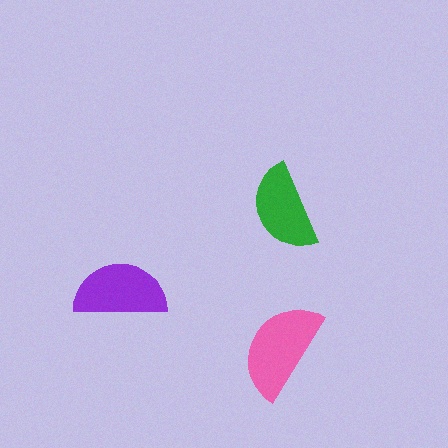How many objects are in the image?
There are 3 objects in the image.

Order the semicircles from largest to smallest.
the pink one, the purple one, the green one.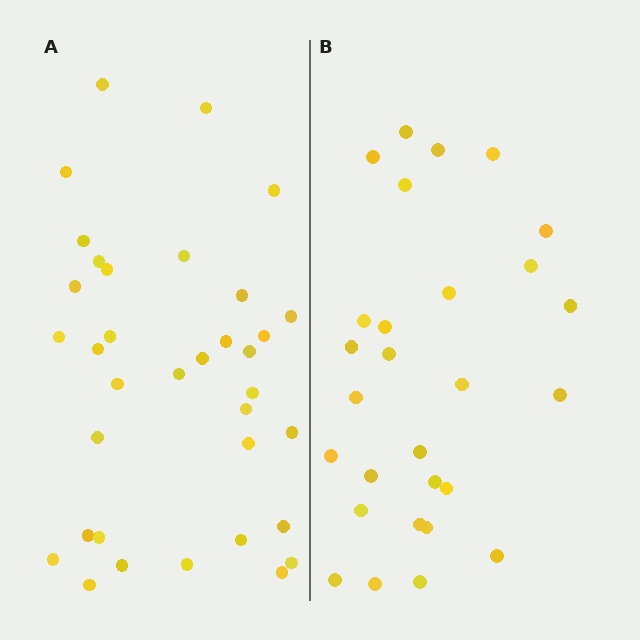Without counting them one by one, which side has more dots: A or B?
Region A (the left region) has more dots.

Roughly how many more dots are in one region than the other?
Region A has roughly 8 or so more dots than region B.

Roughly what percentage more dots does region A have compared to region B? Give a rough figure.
About 25% more.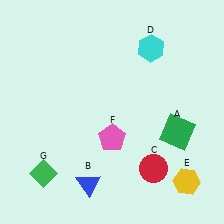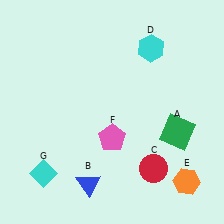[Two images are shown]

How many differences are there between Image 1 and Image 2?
There are 2 differences between the two images.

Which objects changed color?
E changed from yellow to orange. G changed from green to cyan.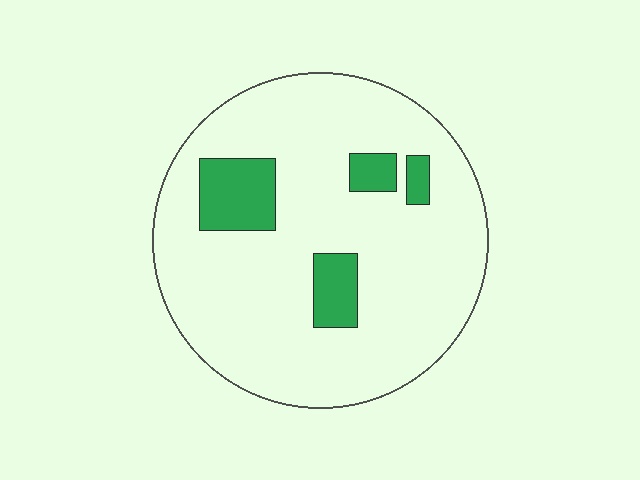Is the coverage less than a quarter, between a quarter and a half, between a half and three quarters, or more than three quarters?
Less than a quarter.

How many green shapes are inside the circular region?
4.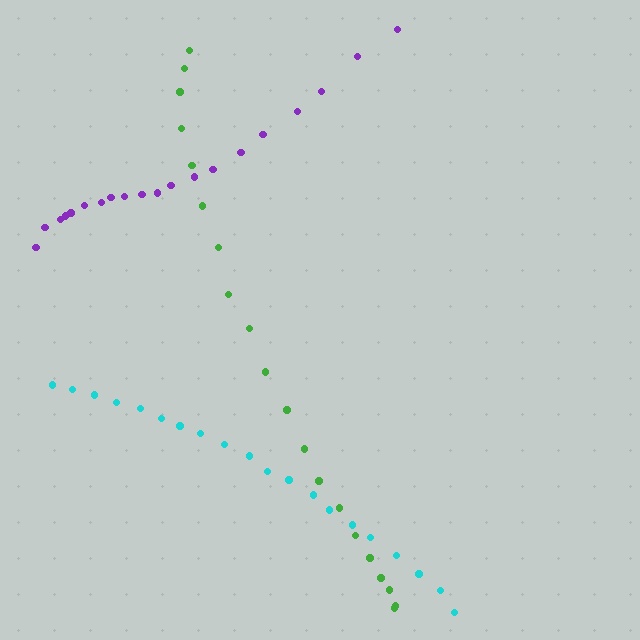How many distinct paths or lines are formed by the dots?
There are 3 distinct paths.